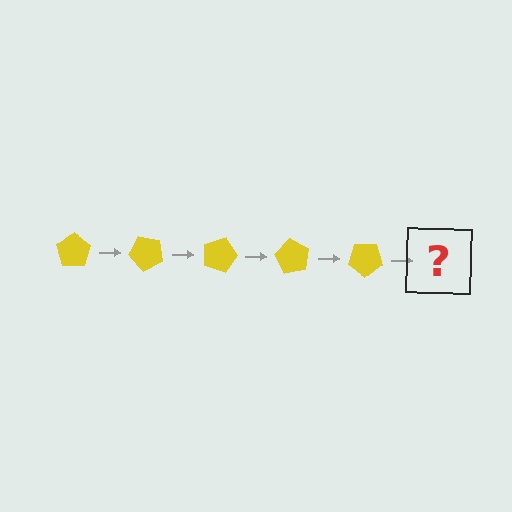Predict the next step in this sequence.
The next step is a yellow pentagon rotated 225 degrees.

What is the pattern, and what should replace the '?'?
The pattern is that the pentagon rotates 45 degrees each step. The '?' should be a yellow pentagon rotated 225 degrees.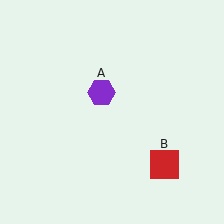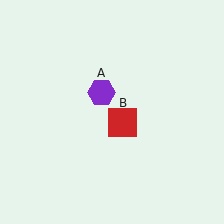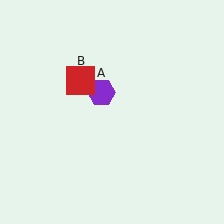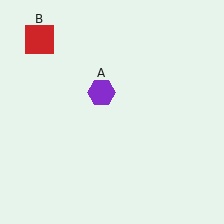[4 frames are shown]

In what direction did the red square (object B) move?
The red square (object B) moved up and to the left.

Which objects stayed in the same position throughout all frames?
Purple hexagon (object A) remained stationary.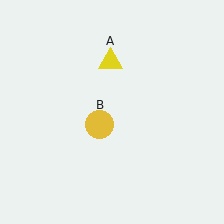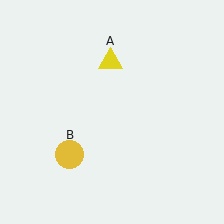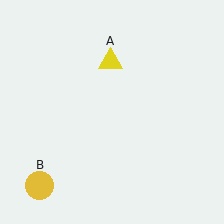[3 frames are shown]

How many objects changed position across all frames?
1 object changed position: yellow circle (object B).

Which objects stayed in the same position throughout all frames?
Yellow triangle (object A) remained stationary.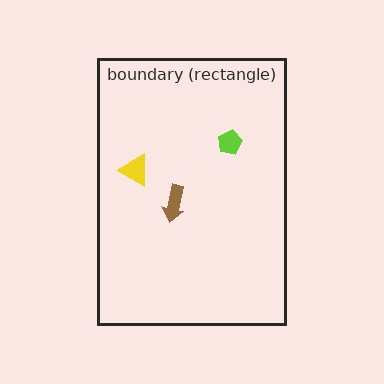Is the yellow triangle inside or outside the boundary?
Inside.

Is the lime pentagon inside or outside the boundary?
Inside.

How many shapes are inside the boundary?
3 inside, 0 outside.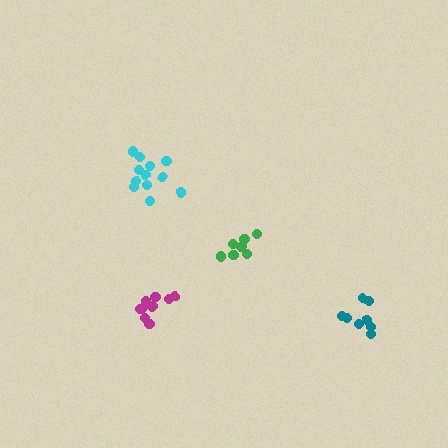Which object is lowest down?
The teal cluster is bottommost.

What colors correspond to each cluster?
The clusters are colored: cyan, magenta, teal, green.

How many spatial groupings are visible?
There are 4 spatial groupings.